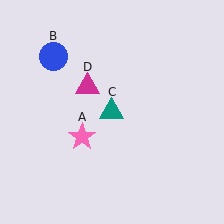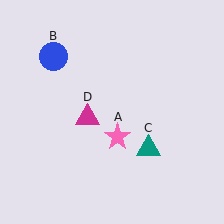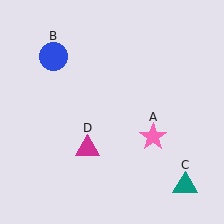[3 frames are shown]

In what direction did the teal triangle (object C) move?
The teal triangle (object C) moved down and to the right.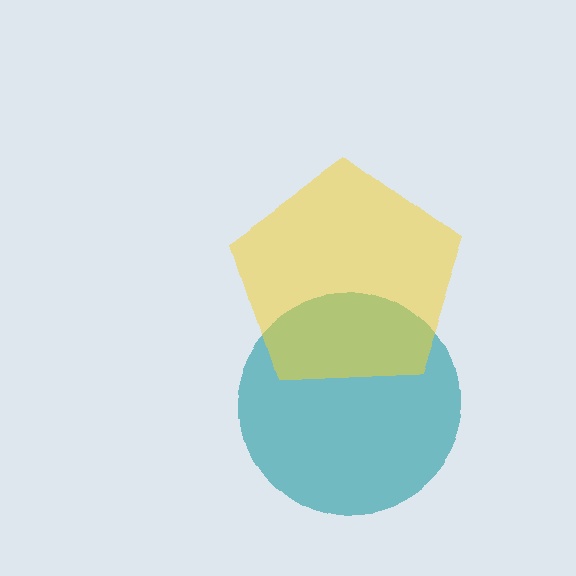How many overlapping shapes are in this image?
There are 2 overlapping shapes in the image.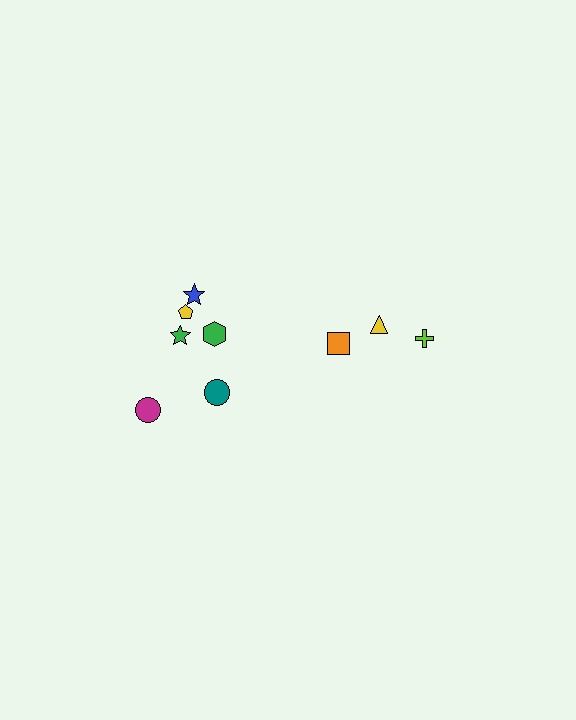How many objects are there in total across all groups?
There are 9 objects.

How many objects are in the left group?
There are 6 objects.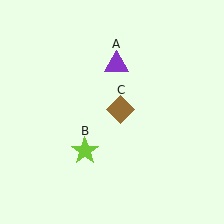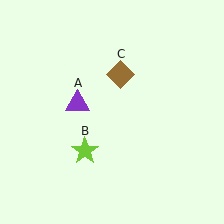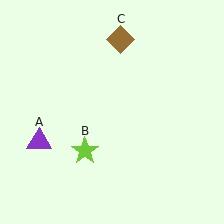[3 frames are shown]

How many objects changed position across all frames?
2 objects changed position: purple triangle (object A), brown diamond (object C).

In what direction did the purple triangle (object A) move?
The purple triangle (object A) moved down and to the left.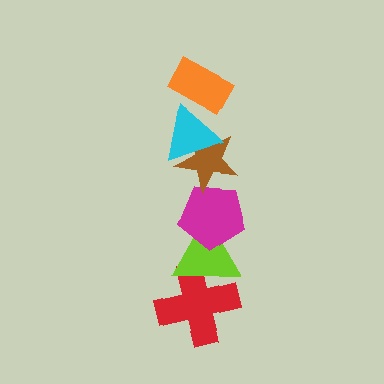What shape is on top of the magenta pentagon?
The brown star is on top of the magenta pentagon.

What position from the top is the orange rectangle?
The orange rectangle is 1st from the top.